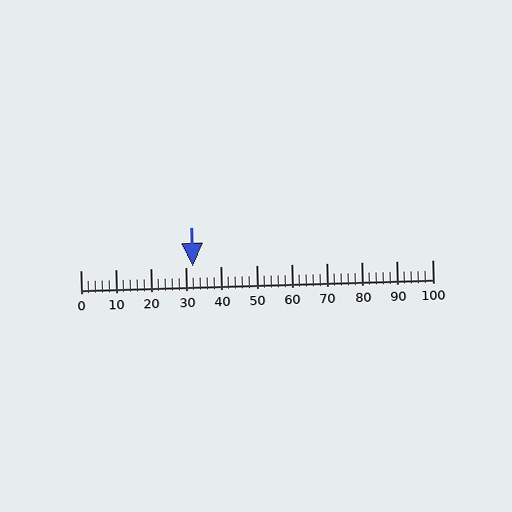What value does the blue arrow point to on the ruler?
The blue arrow points to approximately 32.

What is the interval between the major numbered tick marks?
The major tick marks are spaced 10 units apart.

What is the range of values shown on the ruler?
The ruler shows values from 0 to 100.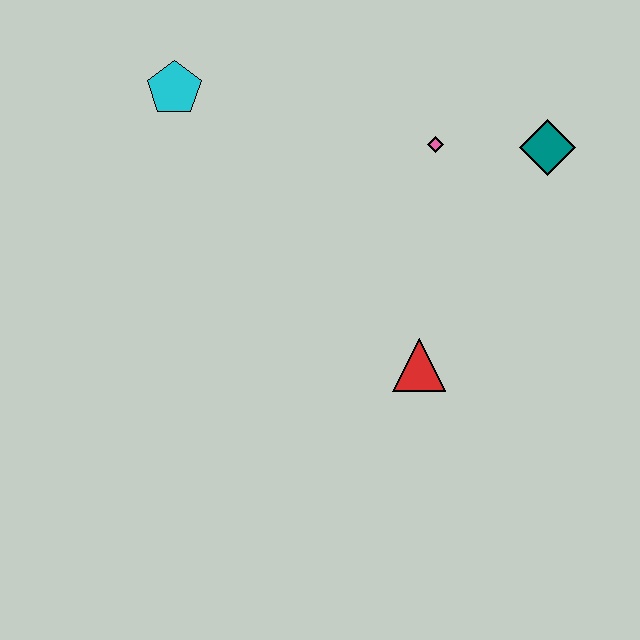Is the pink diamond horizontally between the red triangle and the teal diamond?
Yes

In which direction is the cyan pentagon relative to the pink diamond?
The cyan pentagon is to the left of the pink diamond.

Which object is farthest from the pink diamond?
The cyan pentagon is farthest from the pink diamond.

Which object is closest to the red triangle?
The pink diamond is closest to the red triangle.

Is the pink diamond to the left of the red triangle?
No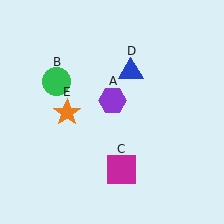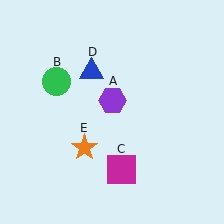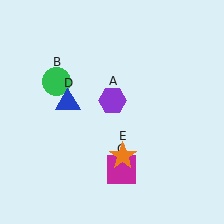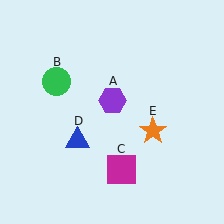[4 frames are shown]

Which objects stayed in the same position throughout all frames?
Purple hexagon (object A) and green circle (object B) and magenta square (object C) remained stationary.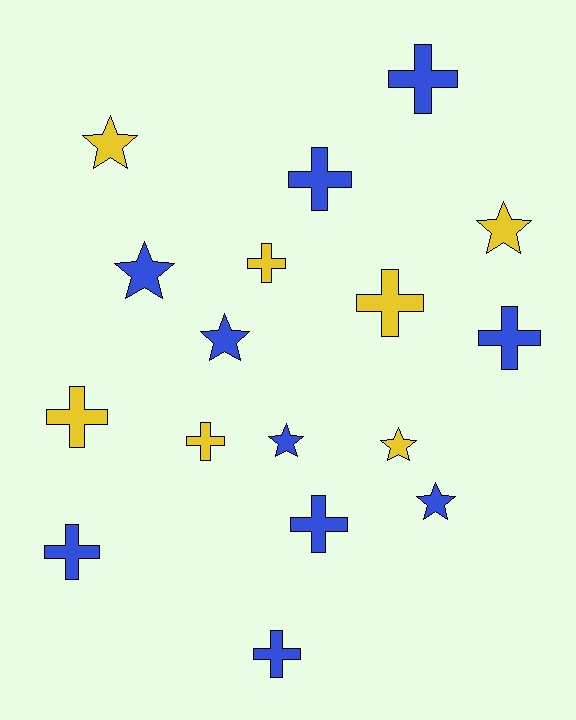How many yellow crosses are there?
There are 4 yellow crosses.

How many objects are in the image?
There are 17 objects.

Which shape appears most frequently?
Cross, with 10 objects.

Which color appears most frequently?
Blue, with 10 objects.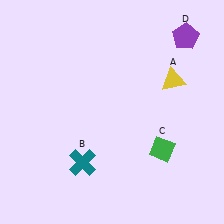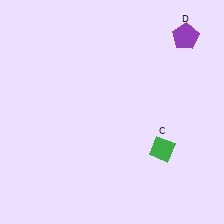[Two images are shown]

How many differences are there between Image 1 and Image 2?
There are 2 differences between the two images.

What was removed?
The yellow triangle (A), the teal cross (B) were removed in Image 2.